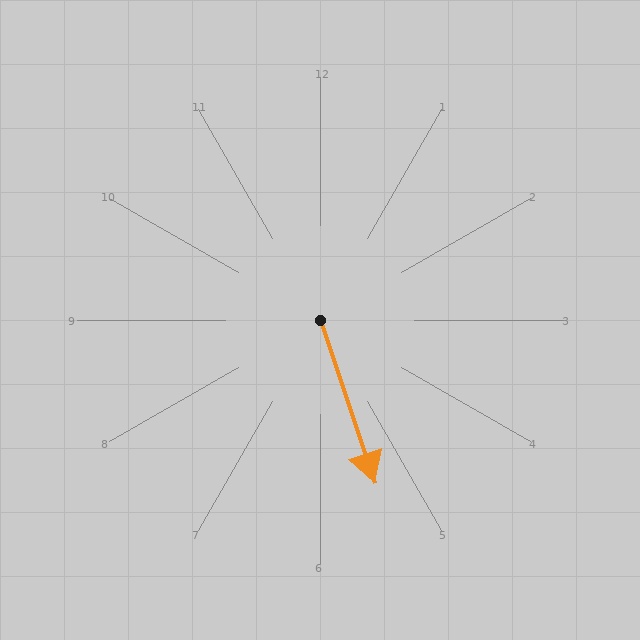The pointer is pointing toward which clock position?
Roughly 5 o'clock.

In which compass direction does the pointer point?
South.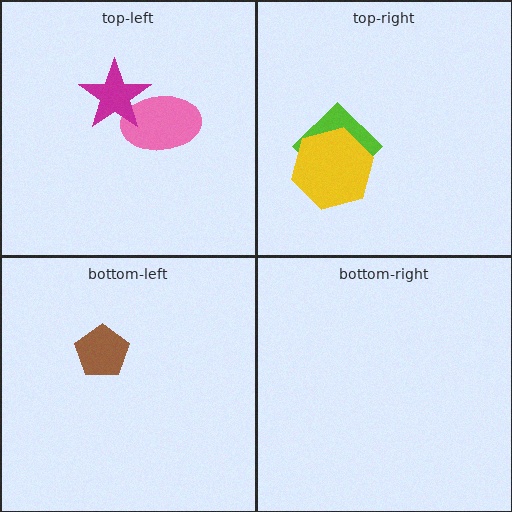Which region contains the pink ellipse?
The top-left region.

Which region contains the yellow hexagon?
The top-right region.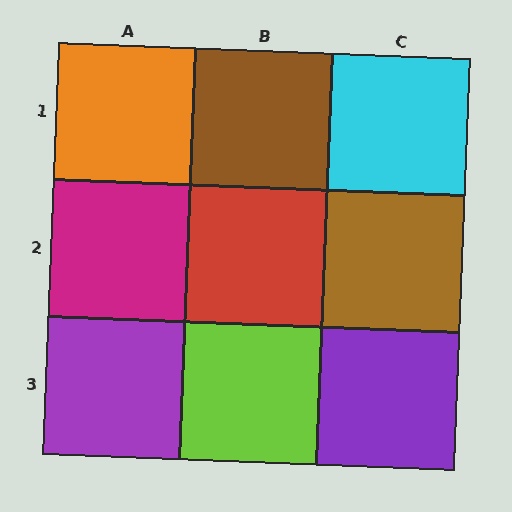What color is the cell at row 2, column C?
Brown.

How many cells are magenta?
1 cell is magenta.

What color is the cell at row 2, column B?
Red.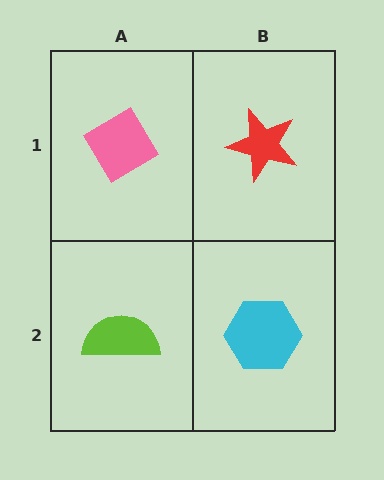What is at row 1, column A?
A pink diamond.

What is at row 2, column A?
A lime semicircle.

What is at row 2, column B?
A cyan hexagon.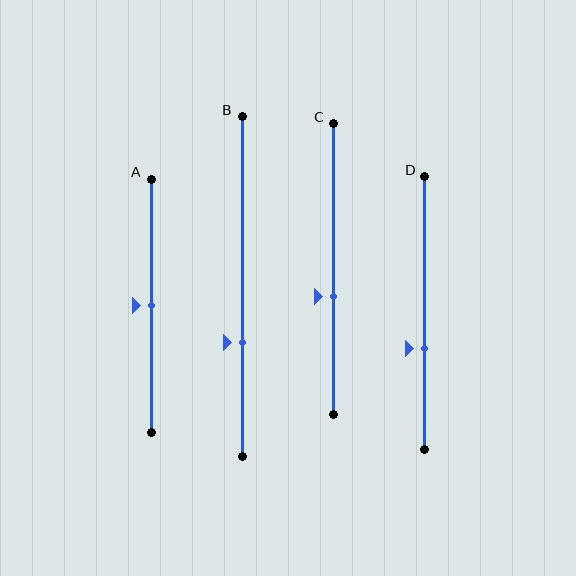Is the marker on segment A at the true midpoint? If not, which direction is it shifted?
Yes, the marker on segment A is at the true midpoint.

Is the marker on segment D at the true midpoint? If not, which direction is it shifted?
No, the marker on segment D is shifted downward by about 13% of the segment length.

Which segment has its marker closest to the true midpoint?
Segment A has its marker closest to the true midpoint.